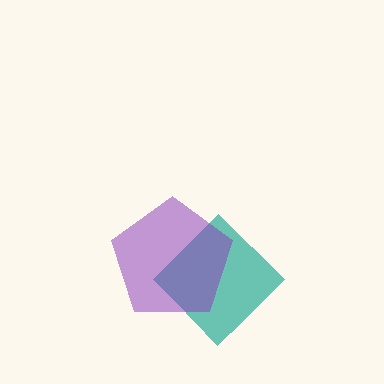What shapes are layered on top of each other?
The layered shapes are: a teal diamond, a purple pentagon.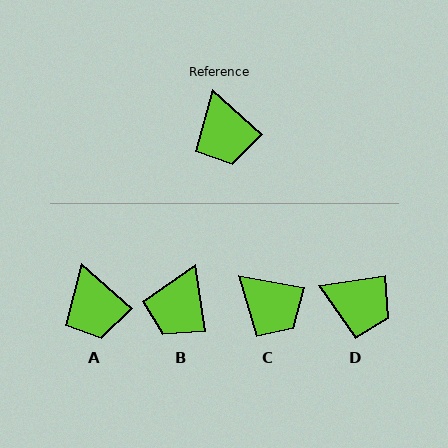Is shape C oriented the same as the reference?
No, it is off by about 31 degrees.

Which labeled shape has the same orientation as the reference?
A.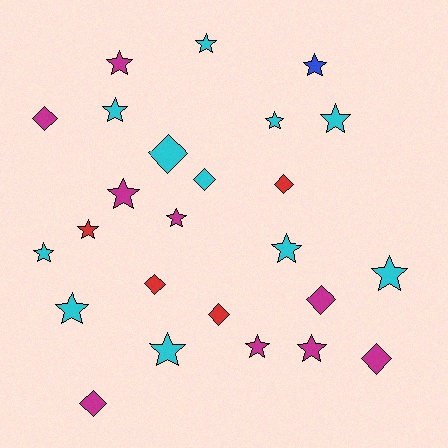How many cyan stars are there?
There are 9 cyan stars.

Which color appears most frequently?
Cyan, with 11 objects.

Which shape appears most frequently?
Star, with 16 objects.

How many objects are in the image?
There are 25 objects.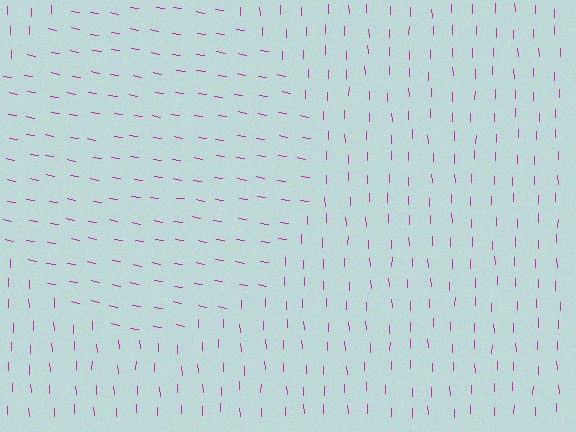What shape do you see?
I see a circle.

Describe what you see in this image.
The image is filled with small magenta line segments. A circle region in the image has lines oriented differently from the surrounding lines, creating a visible texture boundary.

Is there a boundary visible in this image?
Yes, there is a texture boundary formed by a change in line orientation.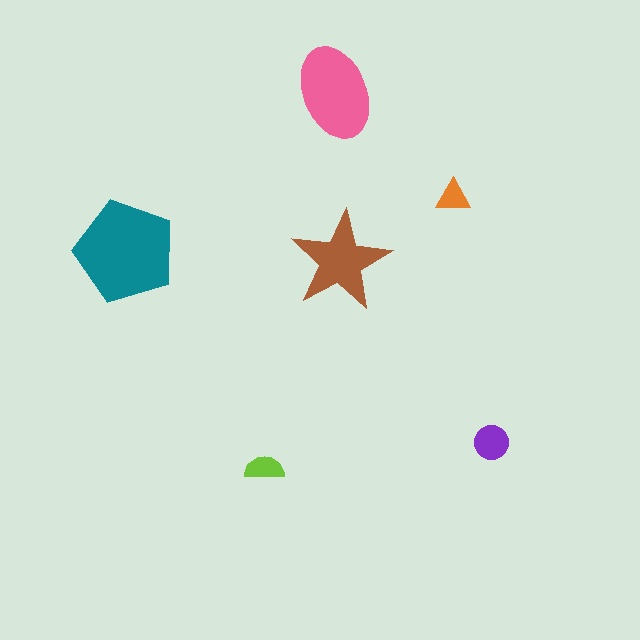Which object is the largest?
The teal pentagon.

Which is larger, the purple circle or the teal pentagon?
The teal pentagon.